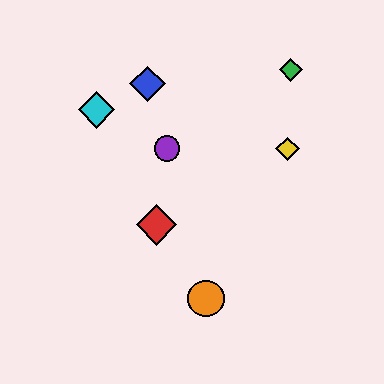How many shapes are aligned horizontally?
2 shapes (the yellow diamond, the purple circle) are aligned horizontally.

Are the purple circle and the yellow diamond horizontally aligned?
Yes, both are at y≈149.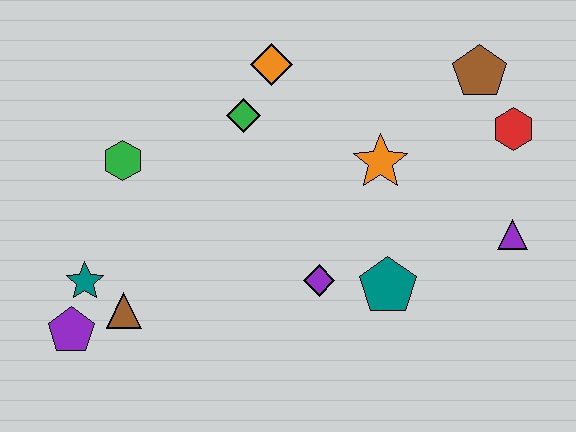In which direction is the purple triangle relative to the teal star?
The purple triangle is to the right of the teal star.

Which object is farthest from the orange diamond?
The purple pentagon is farthest from the orange diamond.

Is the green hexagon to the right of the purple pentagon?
Yes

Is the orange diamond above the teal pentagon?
Yes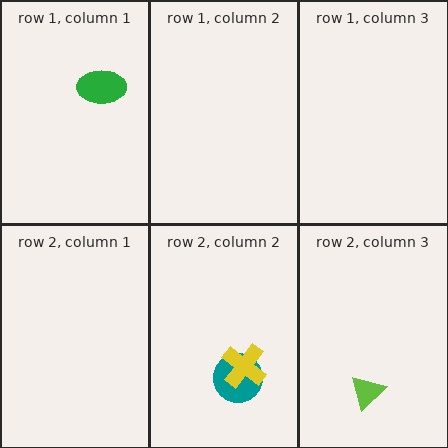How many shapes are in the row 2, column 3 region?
1.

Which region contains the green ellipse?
The row 1, column 1 region.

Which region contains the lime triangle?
The row 2, column 3 region.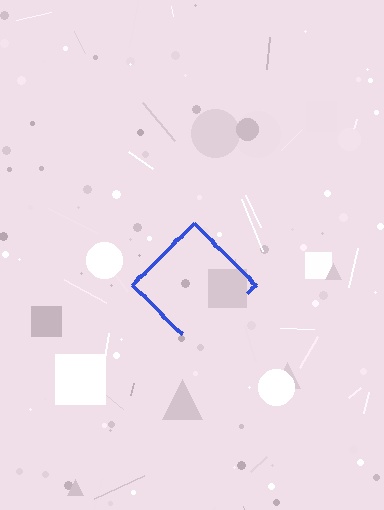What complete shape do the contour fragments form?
The contour fragments form a diamond.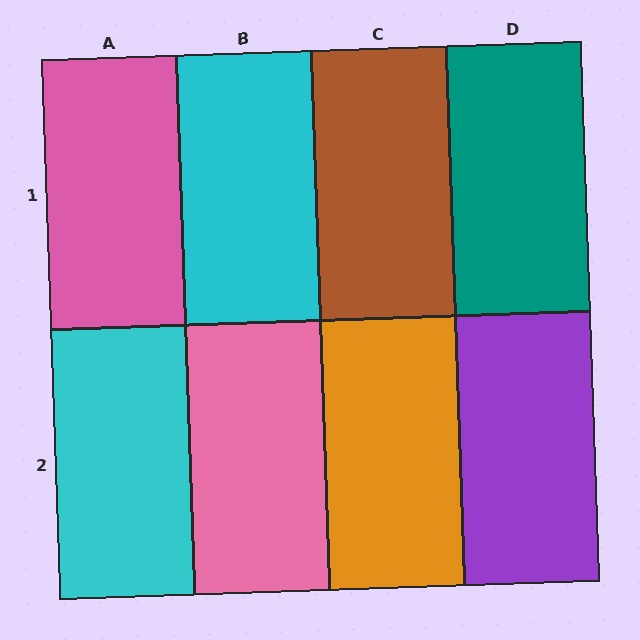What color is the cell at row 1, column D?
Teal.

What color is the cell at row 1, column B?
Cyan.